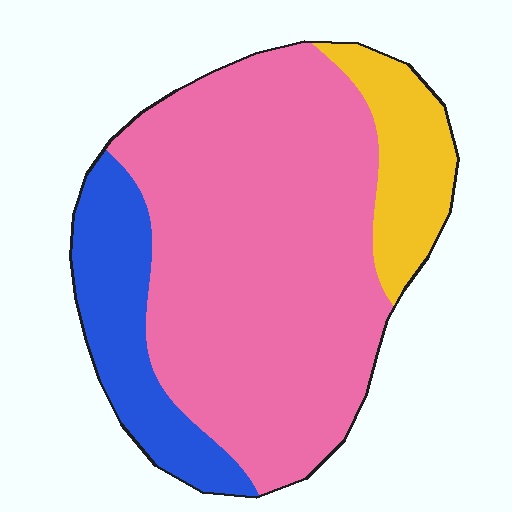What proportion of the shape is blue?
Blue covers around 20% of the shape.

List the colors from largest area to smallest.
From largest to smallest: pink, blue, yellow.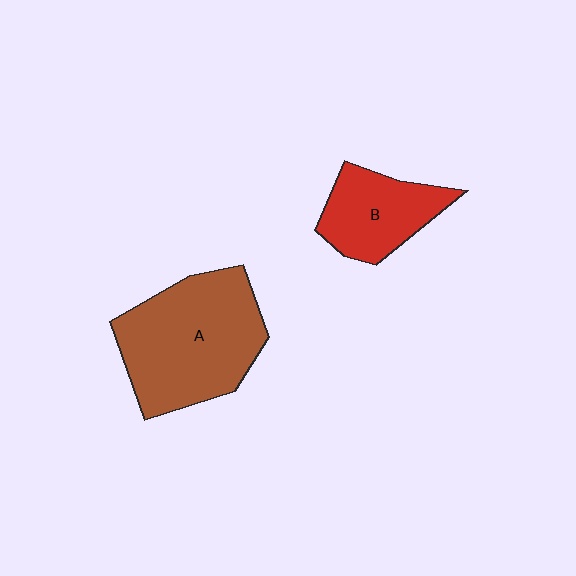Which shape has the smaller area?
Shape B (red).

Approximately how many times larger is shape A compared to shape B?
Approximately 1.9 times.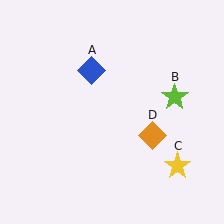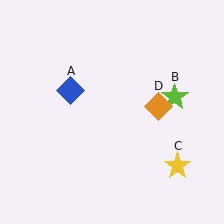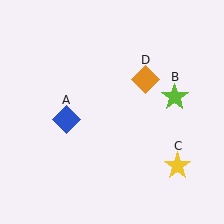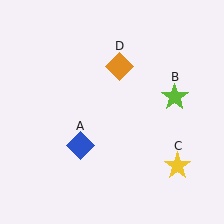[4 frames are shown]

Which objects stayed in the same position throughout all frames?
Lime star (object B) and yellow star (object C) remained stationary.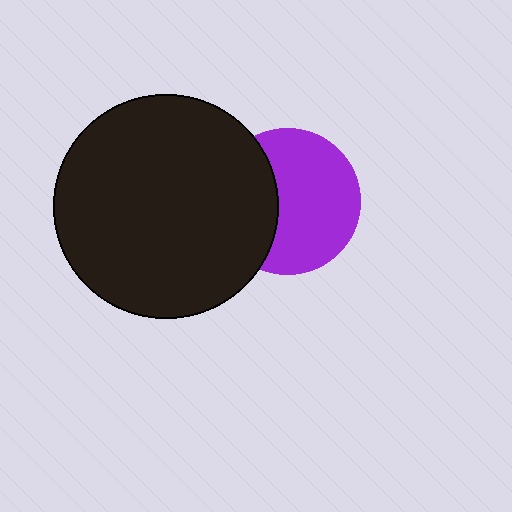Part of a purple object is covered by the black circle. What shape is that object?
It is a circle.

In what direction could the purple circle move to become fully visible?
The purple circle could move right. That would shift it out from behind the black circle entirely.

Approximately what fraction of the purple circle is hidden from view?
Roughly 36% of the purple circle is hidden behind the black circle.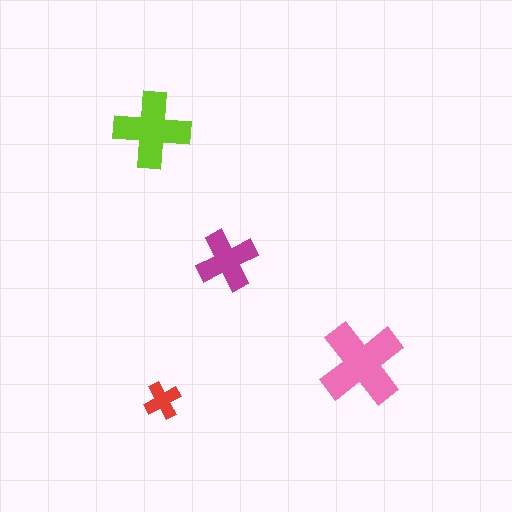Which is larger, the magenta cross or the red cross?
The magenta one.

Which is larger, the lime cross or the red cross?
The lime one.